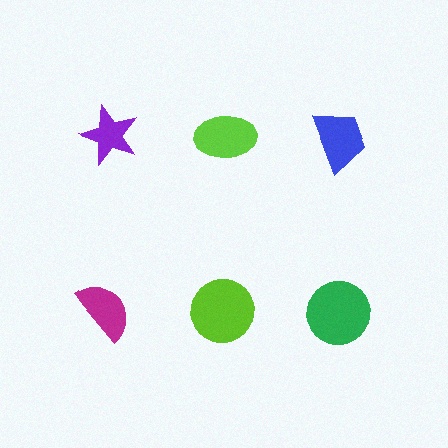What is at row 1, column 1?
A purple star.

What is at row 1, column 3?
A blue trapezoid.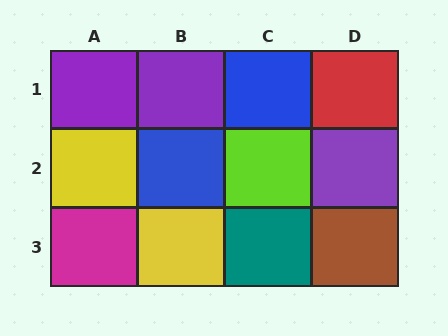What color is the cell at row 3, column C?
Teal.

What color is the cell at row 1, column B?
Purple.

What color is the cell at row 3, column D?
Brown.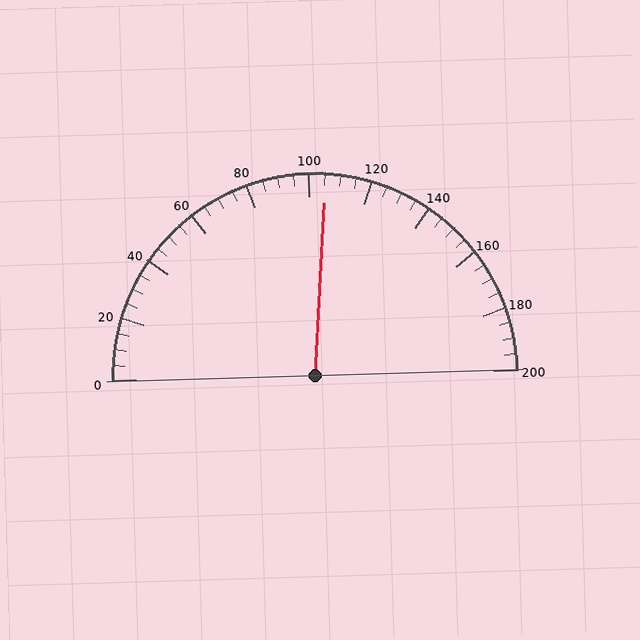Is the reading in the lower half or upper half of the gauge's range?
The reading is in the upper half of the range (0 to 200).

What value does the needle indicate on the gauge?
The needle indicates approximately 105.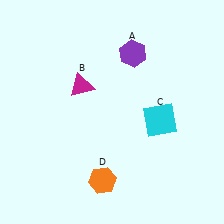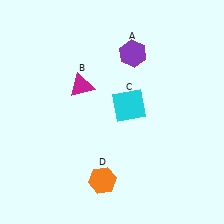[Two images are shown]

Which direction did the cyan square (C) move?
The cyan square (C) moved left.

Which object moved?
The cyan square (C) moved left.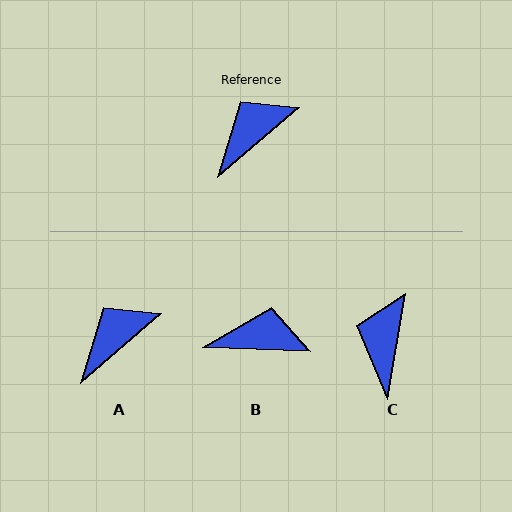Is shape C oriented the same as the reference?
No, it is off by about 39 degrees.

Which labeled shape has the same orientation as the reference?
A.